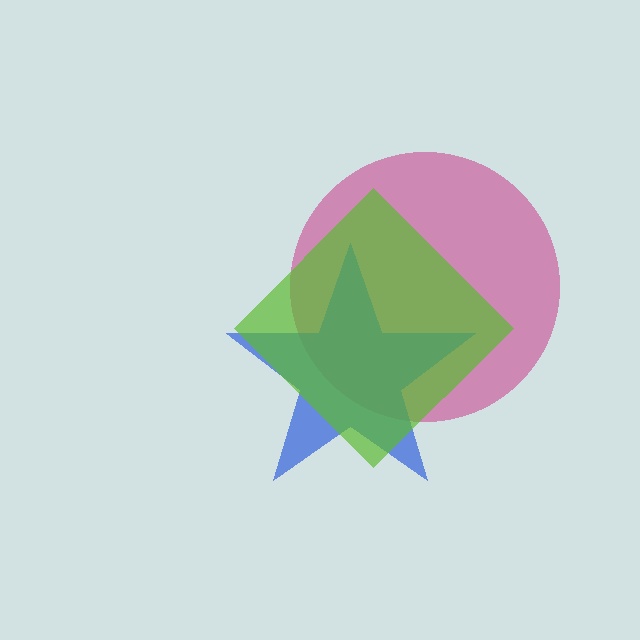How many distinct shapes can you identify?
There are 3 distinct shapes: a magenta circle, a blue star, a lime diamond.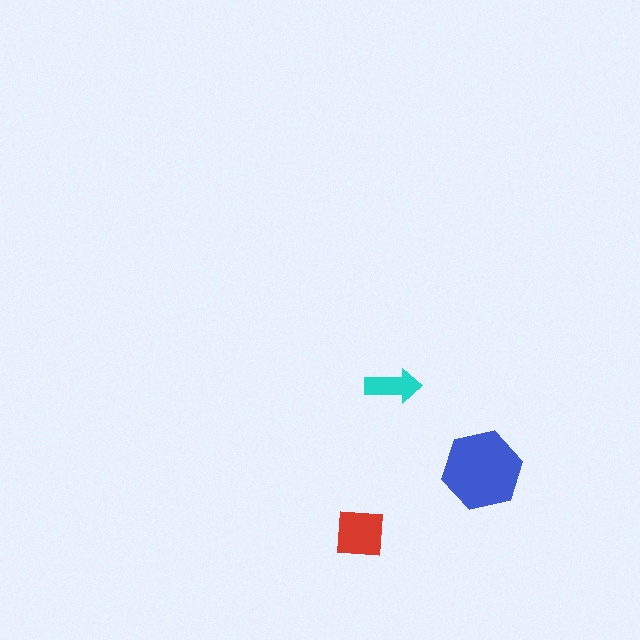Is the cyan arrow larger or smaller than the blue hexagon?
Smaller.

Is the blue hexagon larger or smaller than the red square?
Larger.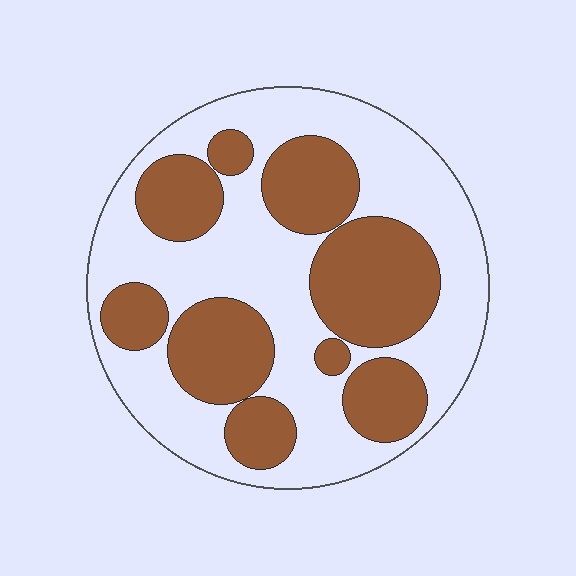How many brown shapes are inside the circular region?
9.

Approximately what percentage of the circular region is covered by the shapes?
Approximately 40%.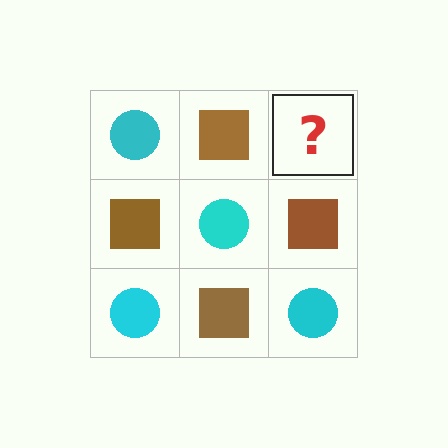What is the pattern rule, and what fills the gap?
The rule is that it alternates cyan circle and brown square in a checkerboard pattern. The gap should be filled with a cyan circle.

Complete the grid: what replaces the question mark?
The question mark should be replaced with a cyan circle.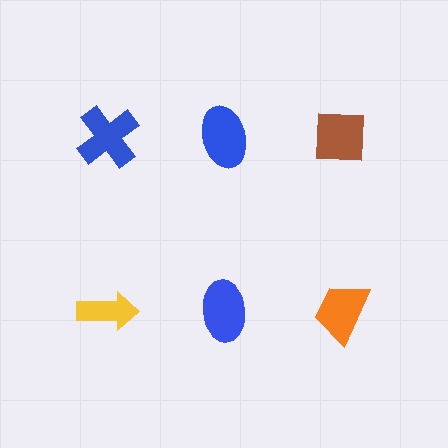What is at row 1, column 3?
A brown square.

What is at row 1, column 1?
A blue cross.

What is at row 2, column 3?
An orange trapezoid.